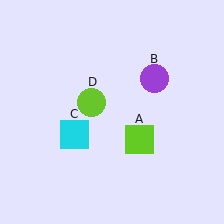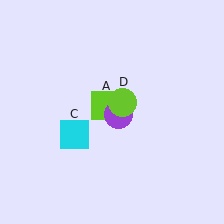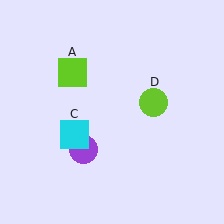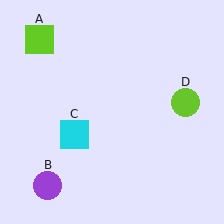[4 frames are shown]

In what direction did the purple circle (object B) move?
The purple circle (object B) moved down and to the left.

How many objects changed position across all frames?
3 objects changed position: lime square (object A), purple circle (object B), lime circle (object D).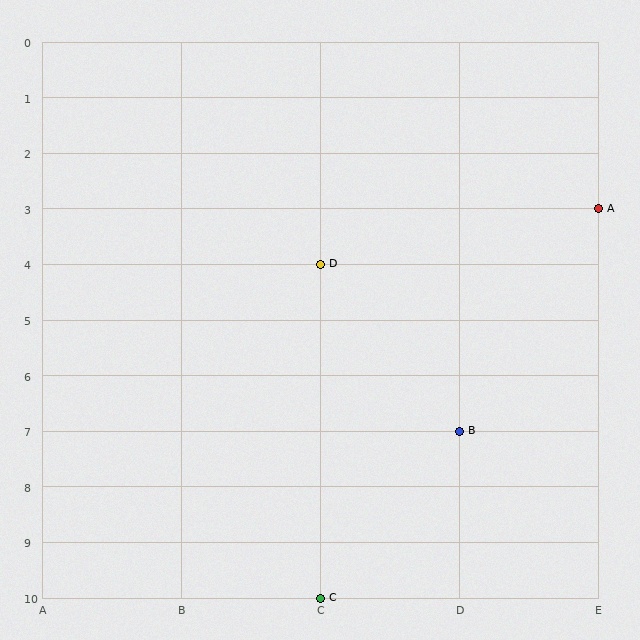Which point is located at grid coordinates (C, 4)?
Point D is at (C, 4).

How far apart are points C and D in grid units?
Points C and D are 6 rows apart.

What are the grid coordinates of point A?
Point A is at grid coordinates (E, 3).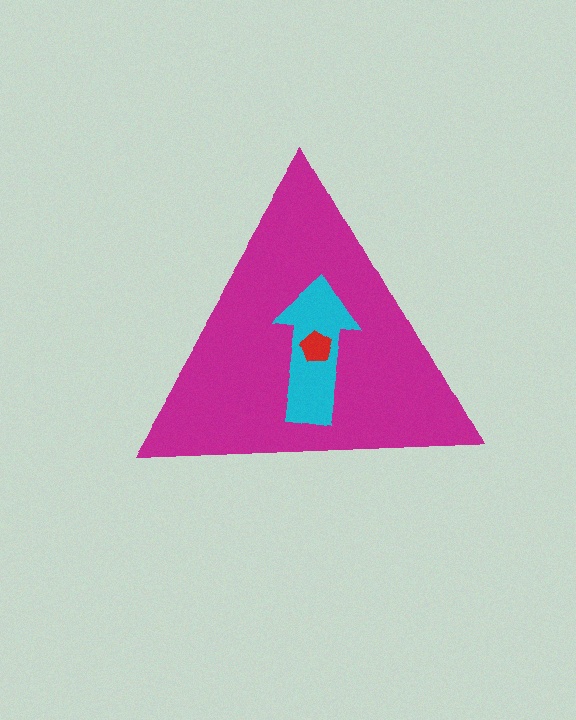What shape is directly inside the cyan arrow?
The red pentagon.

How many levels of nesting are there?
3.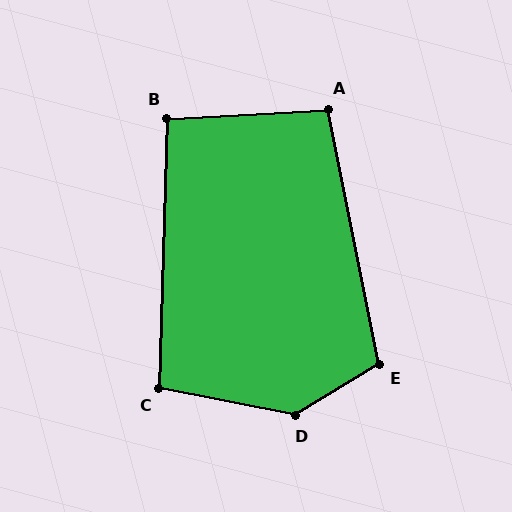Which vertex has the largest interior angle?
D, at approximately 137 degrees.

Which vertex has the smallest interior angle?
B, at approximately 95 degrees.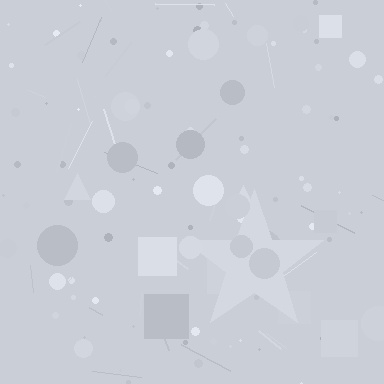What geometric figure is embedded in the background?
A star is embedded in the background.